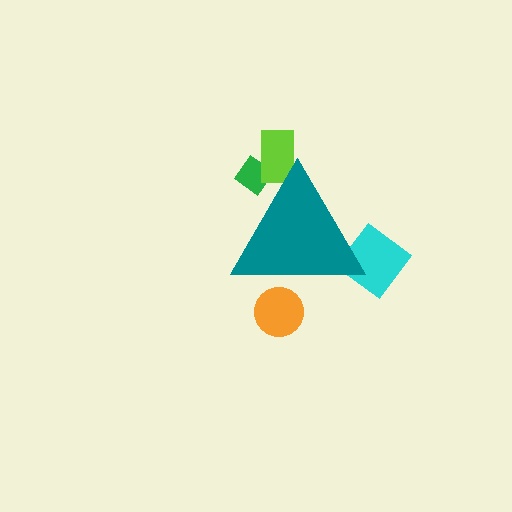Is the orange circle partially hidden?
Yes, the orange circle is partially hidden behind the teal triangle.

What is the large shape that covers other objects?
A teal triangle.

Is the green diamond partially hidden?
Yes, the green diamond is partially hidden behind the teal triangle.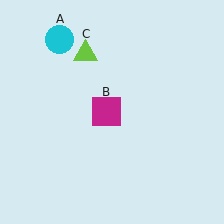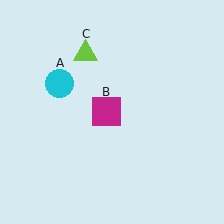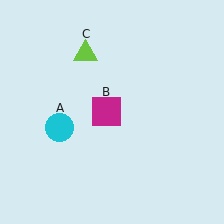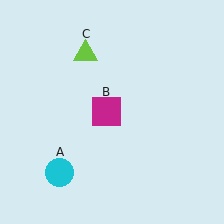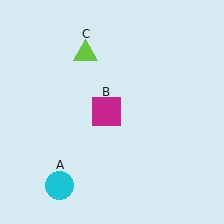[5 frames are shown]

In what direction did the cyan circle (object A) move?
The cyan circle (object A) moved down.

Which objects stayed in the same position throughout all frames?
Magenta square (object B) and lime triangle (object C) remained stationary.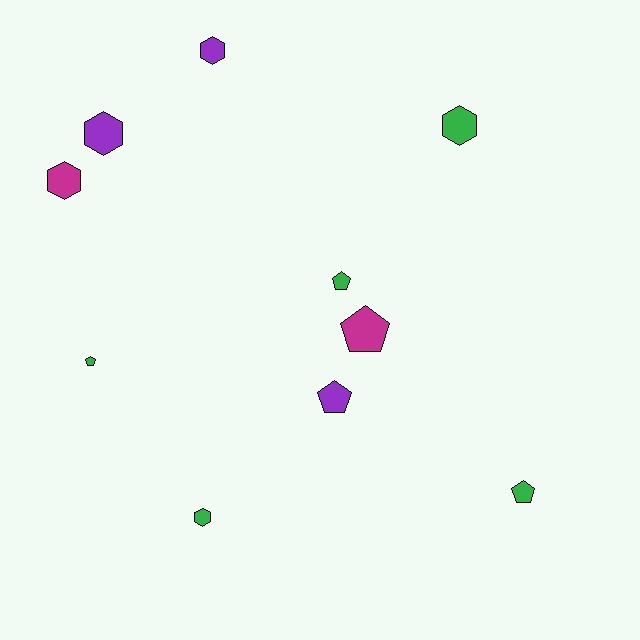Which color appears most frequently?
Green, with 5 objects.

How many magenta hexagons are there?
There is 1 magenta hexagon.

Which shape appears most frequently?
Hexagon, with 5 objects.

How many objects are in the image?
There are 10 objects.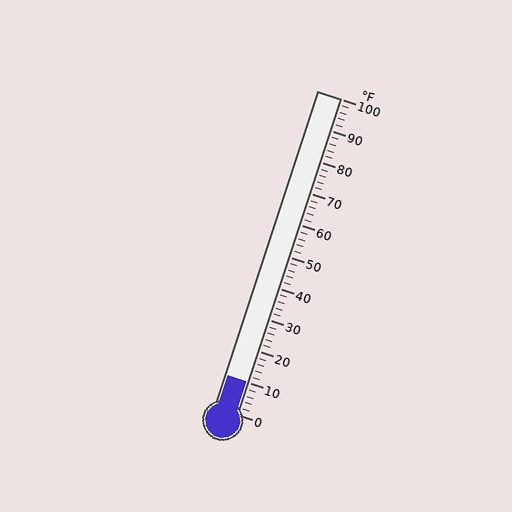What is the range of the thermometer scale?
The thermometer scale ranges from 0°F to 100°F.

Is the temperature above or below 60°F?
The temperature is below 60°F.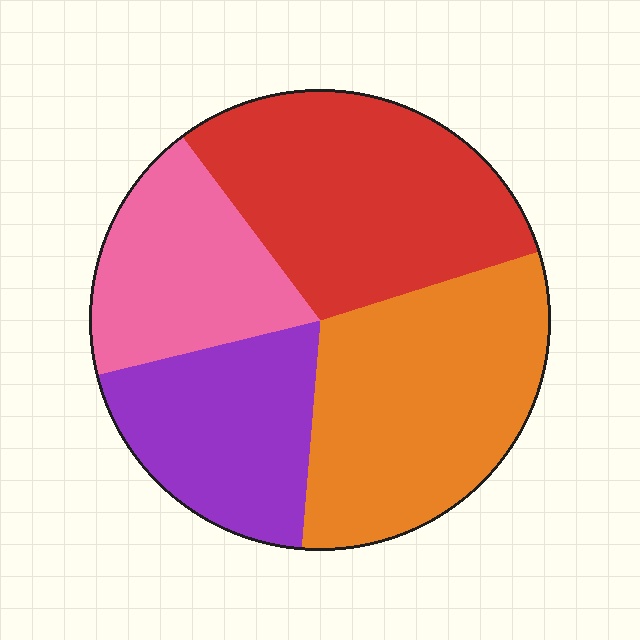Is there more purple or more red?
Red.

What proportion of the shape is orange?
Orange takes up between a sixth and a third of the shape.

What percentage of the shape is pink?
Pink covers 19% of the shape.